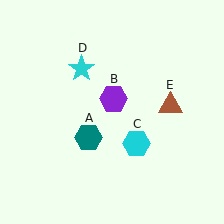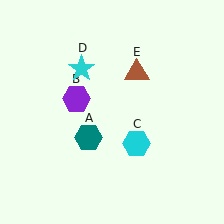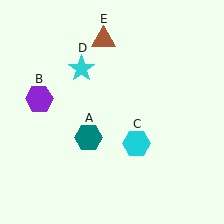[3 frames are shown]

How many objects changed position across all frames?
2 objects changed position: purple hexagon (object B), brown triangle (object E).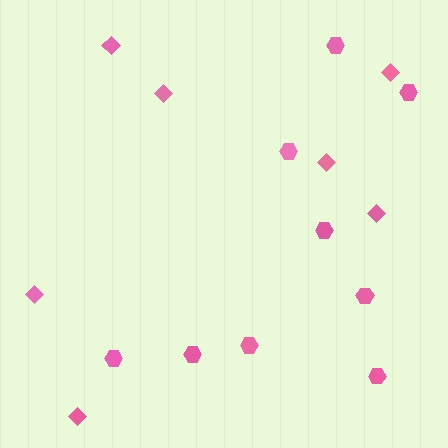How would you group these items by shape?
There are 2 groups: one group of hexagons (9) and one group of diamonds (7).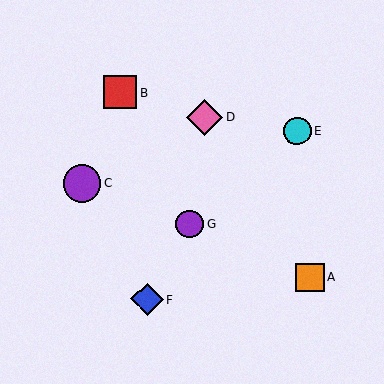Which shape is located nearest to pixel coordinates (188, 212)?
The purple circle (labeled G) at (189, 224) is nearest to that location.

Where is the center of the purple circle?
The center of the purple circle is at (82, 183).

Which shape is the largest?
The purple circle (labeled C) is the largest.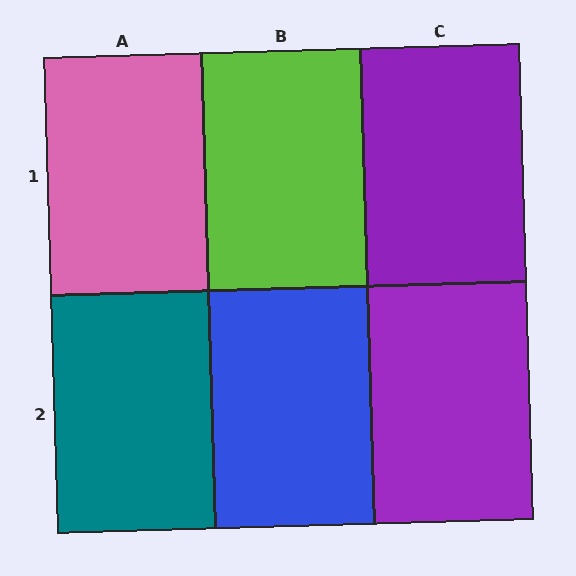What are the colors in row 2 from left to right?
Teal, blue, purple.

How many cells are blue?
1 cell is blue.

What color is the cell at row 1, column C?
Purple.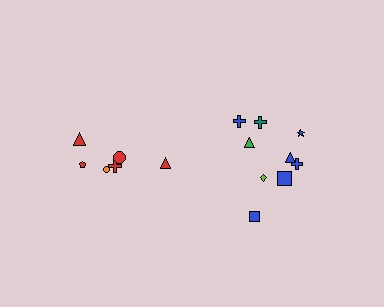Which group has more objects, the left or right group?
The right group.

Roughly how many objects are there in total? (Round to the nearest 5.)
Roughly 15 objects in total.